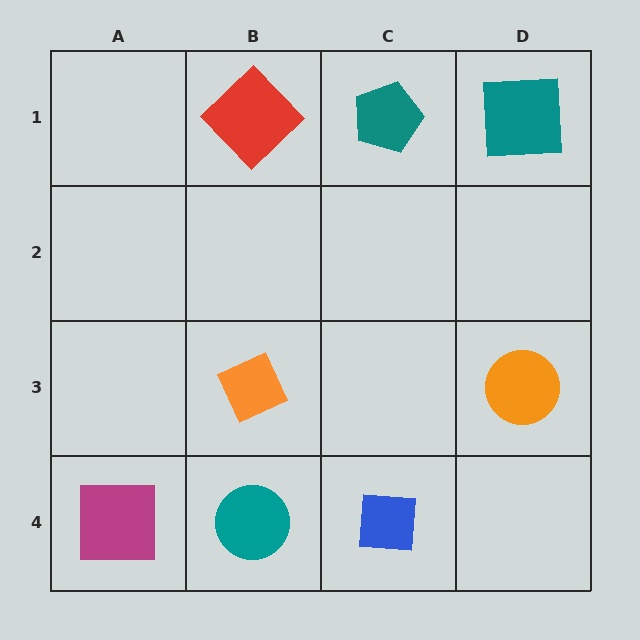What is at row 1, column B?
A red diamond.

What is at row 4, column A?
A magenta square.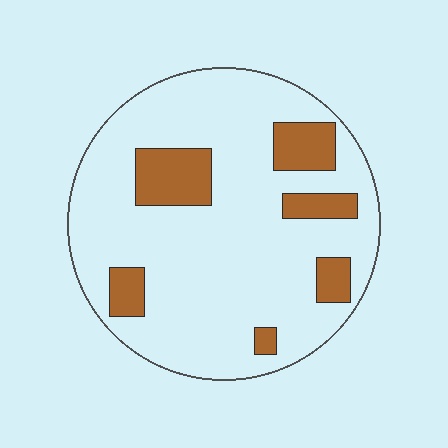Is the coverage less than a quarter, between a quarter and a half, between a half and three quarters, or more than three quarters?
Less than a quarter.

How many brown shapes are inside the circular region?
6.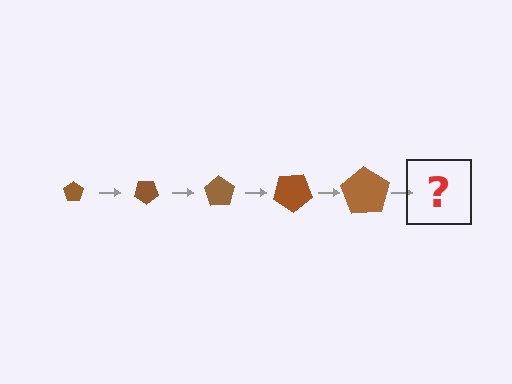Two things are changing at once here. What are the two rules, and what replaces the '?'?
The two rules are that the pentagon grows larger each step and it rotates 35 degrees each step. The '?' should be a pentagon, larger than the previous one and rotated 175 degrees from the start.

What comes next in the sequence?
The next element should be a pentagon, larger than the previous one and rotated 175 degrees from the start.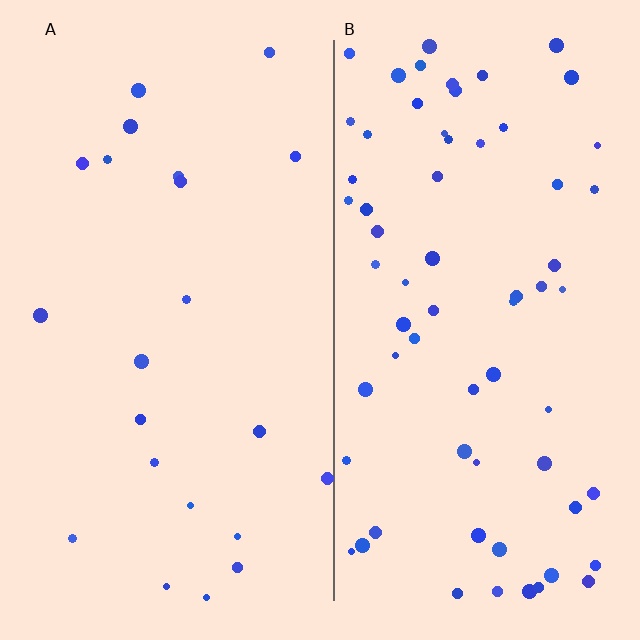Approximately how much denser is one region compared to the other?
Approximately 3.1× — region B over region A.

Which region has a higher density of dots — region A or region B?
B (the right).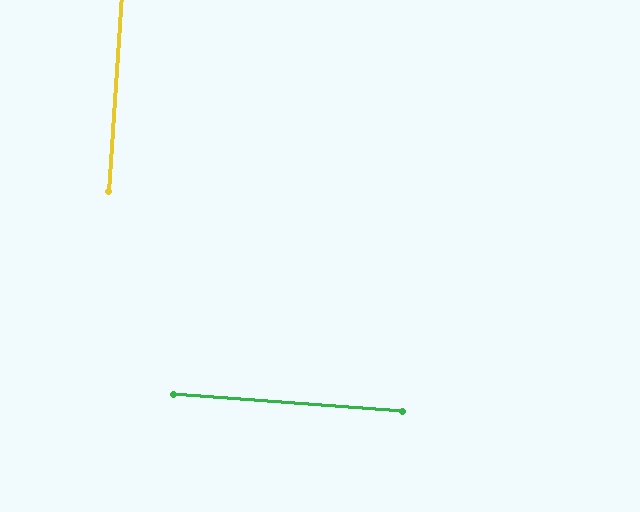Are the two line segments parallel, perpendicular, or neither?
Perpendicular — they meet at approximately 89°.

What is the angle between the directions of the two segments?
Approximately 89 degrees.